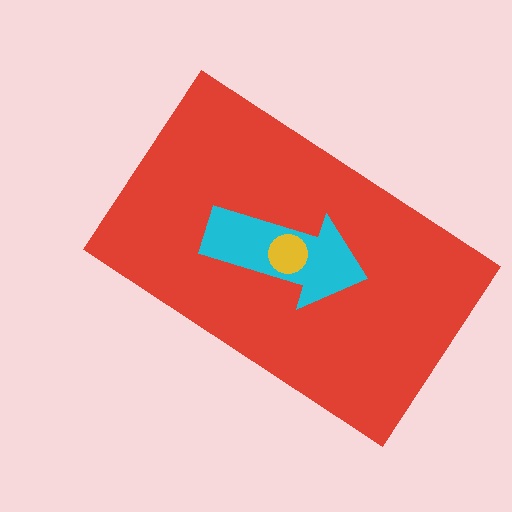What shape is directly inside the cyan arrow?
The yellow circle.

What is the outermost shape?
The red rectangle.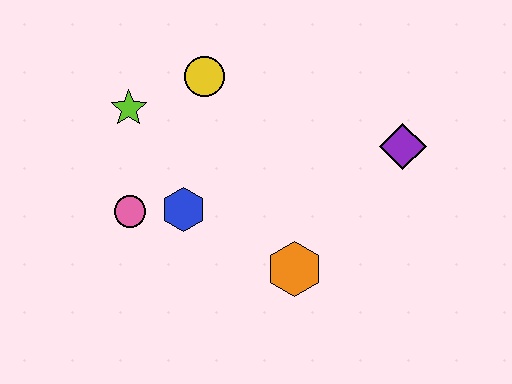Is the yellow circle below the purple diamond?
No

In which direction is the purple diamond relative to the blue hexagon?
The purple diamond is to the right of the blue hexagon.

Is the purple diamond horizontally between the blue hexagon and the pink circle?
No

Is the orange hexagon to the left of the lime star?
No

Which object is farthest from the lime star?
The purple diamond is farthest from the lime star.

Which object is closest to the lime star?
The yellow circle is closest to the lime star.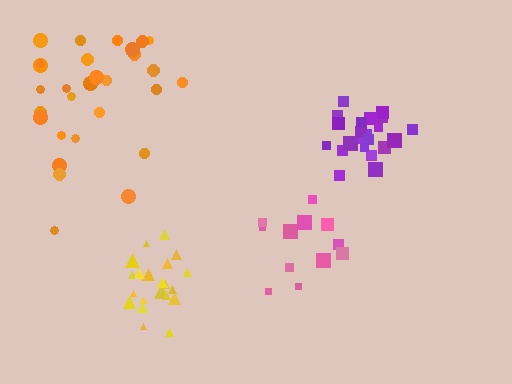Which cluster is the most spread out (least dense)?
Orange.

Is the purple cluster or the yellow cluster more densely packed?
Purple.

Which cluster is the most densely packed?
Purple.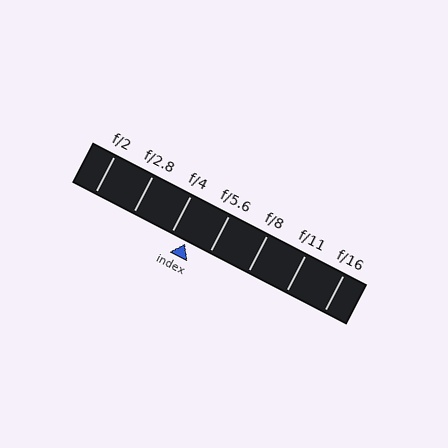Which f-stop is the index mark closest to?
The index mark is closest to f/4.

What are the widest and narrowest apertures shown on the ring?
The widest aperture shown is f/2 and the narrowest is f/16.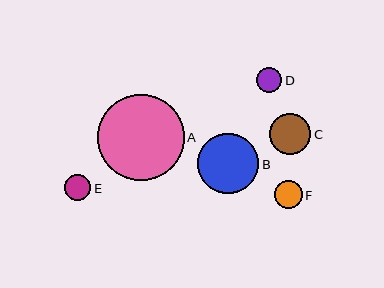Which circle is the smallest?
Circle D is the smallest with a size of approximately 26 pixels.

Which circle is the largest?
Circle A is the largest with a size of approximately 87 pixels.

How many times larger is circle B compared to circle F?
Circle B is approximately 2.1 times the size of circle F.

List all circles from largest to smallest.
From largest to smallest: A, B, C, F, E, D.